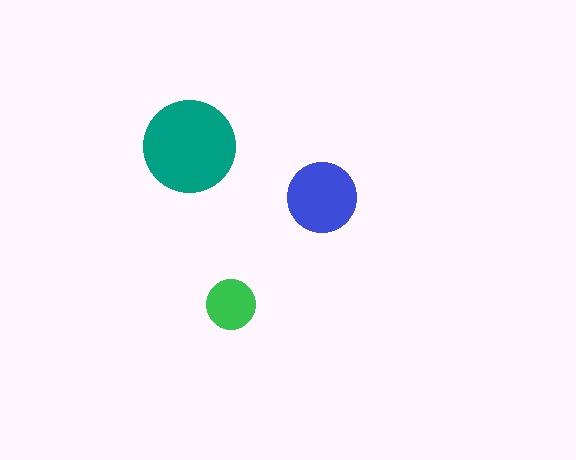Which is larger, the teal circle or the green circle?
The teal one.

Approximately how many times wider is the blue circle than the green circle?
About 1.5 times wider.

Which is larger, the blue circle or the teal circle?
The teal one.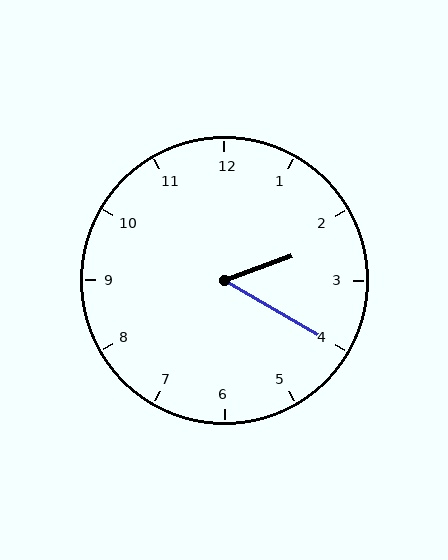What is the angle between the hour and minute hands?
Approximately 50 degrees.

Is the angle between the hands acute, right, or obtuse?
It is acute.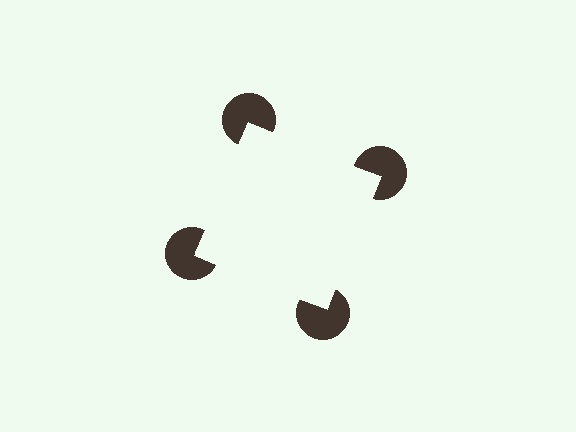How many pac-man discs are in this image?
There are 4 — one at each vertex of the illusory square.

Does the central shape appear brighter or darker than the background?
It typically appears slightly brighter than the background, even though no actual brightness change is drawn.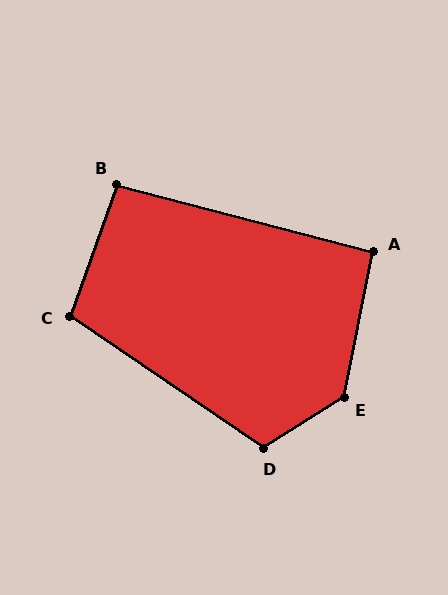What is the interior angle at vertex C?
Approximately 105 degrees (obtuse).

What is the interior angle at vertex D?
Approximately 113 degrees (obtuse).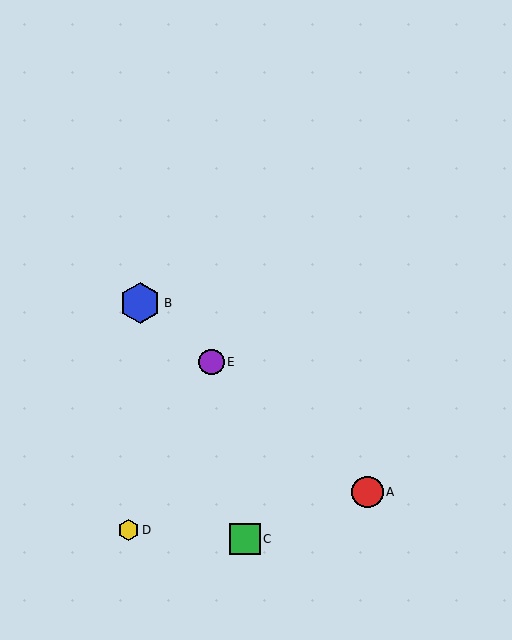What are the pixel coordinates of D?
Object D is at (129, 530).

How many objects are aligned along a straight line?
3 objects (A, B, E) are aligned along a straight line.